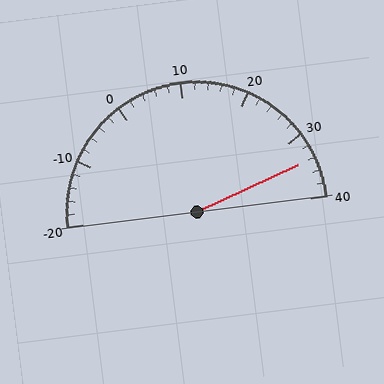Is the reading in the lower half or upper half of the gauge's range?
The reading is in the upper half of the range (-20 to 40).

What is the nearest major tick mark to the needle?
The nearest major tick mark is 30.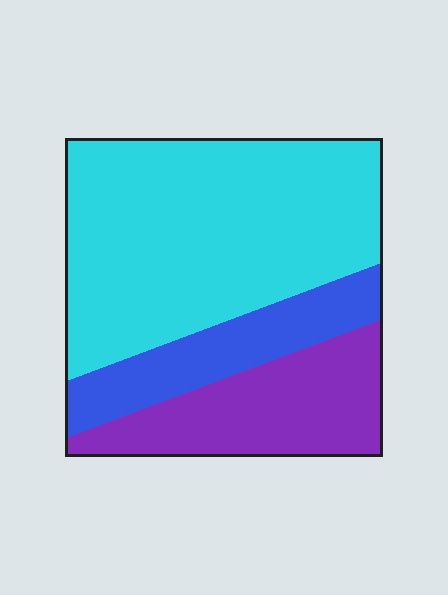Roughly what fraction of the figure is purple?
Purple takes up less than a quarter of the figure.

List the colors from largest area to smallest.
From largest to smallest: cyan, purple, blue.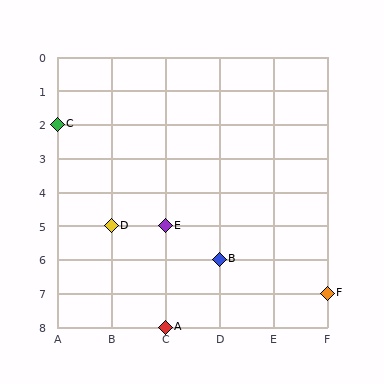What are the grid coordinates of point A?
Point A is at grid coordinates (C, 8).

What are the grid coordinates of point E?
Point E is at grid coordinates (C, 5).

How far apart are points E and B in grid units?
Points E and B are 1 column and 1 row apart (about 1.4 grid units diagonally).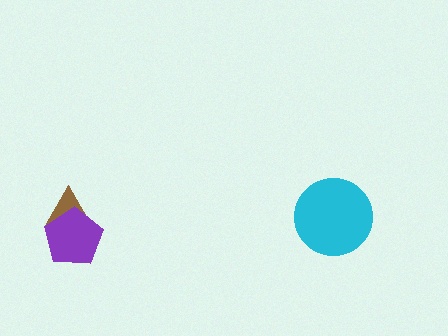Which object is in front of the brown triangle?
The purple pentagon is in front of the brown triangle.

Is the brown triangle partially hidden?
Yes, it is partially covered by another shape.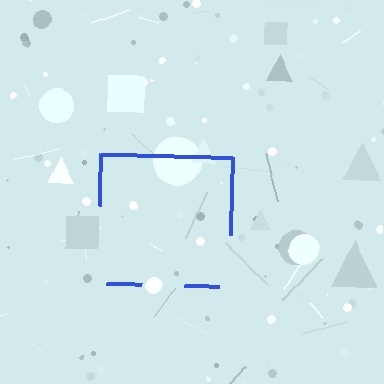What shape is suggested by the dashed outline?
The dashed outline suggests a square.